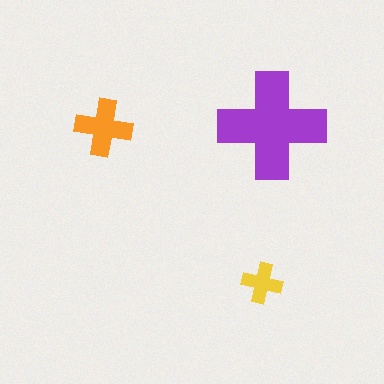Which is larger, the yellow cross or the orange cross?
The orange one.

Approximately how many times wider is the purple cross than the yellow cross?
About 2.5 times wider.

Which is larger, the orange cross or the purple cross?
The purple one.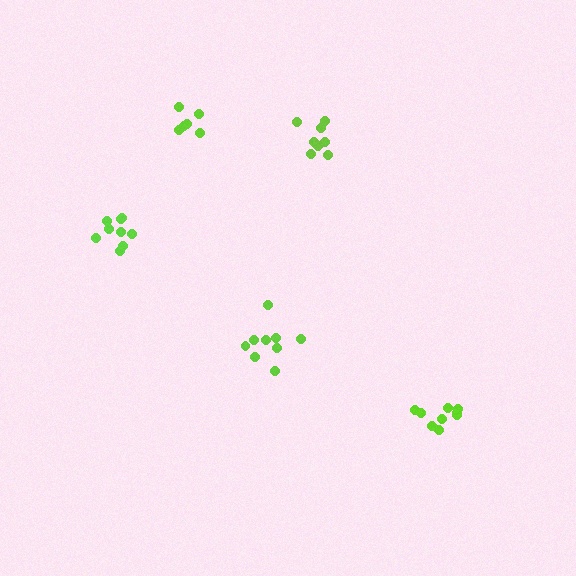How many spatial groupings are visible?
There are 5 spatial groupings.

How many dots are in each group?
Group 1: 9 dots, Group 2: 8 dots, Group 3: 9 dots, Group 4: 6 dots, Group 5: 9 dots (41 total).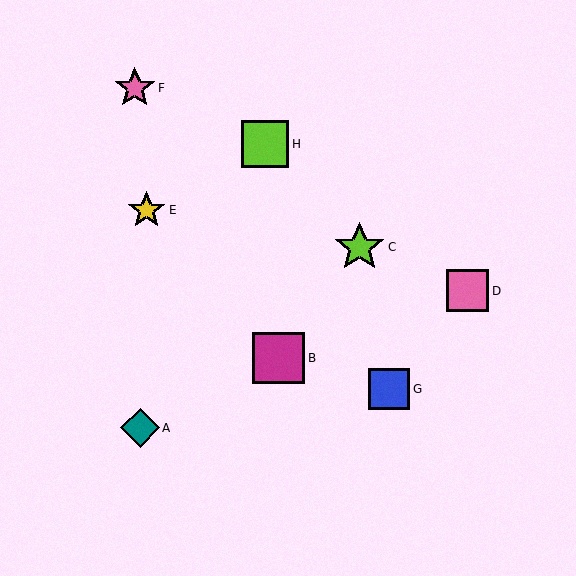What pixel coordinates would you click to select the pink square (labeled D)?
Click at (468, 291) to select the pink square D.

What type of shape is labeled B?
Shape B is a magenta square.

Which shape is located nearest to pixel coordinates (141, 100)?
The pink star (labeled F) at (135, 88) is nearest to that location.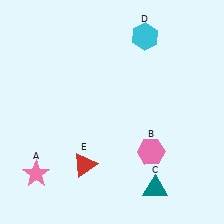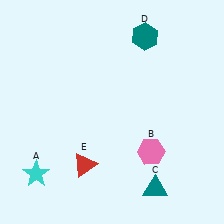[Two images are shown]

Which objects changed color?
A changed from pink to cyan. D changed from cyan to teal.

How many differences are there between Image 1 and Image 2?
There are 2 differences between the two images.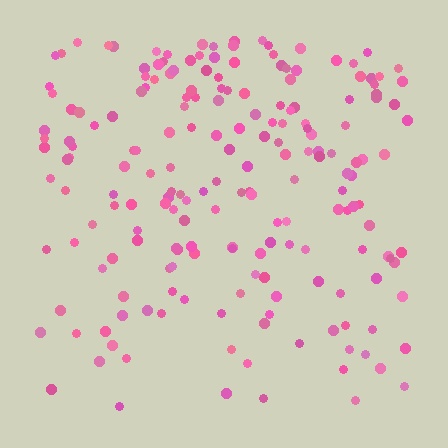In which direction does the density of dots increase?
From bottom to top, with the top side densest.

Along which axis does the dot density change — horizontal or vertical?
Vertical.